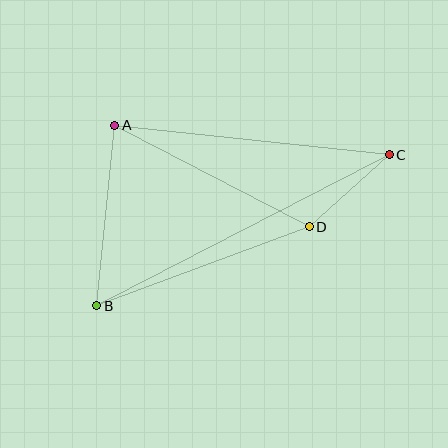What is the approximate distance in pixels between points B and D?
The distance between B and D is approximately 227 pixels.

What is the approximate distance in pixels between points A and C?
The distance between A and C is approximately 276 pixels.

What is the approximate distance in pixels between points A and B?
The distance between A and B is approximately 181 pixels.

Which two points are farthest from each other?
Points B and C are farthest from each other.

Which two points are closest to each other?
Points C and D are closest to each other.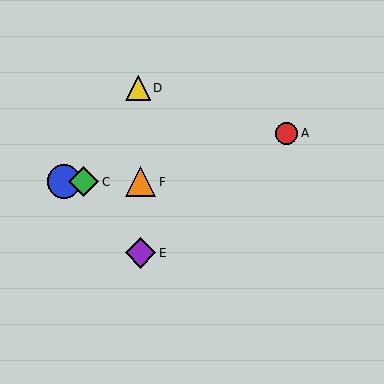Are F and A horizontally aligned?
No, F is at y≈182 and A is at y≈133.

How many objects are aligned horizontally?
3 objects (B, C, F) are aligned horizontally.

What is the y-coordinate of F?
Object F is at y≈182.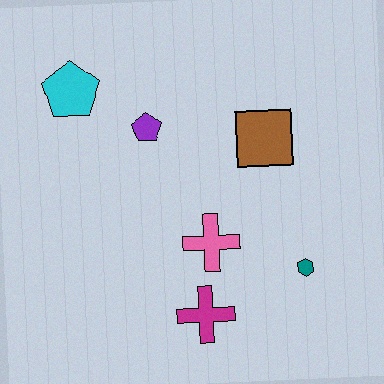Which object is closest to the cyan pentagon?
The purple pentagon is closest to the cyan pentagon.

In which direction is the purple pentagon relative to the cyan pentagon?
The purple pentagon is to the right of the cyan pentagon.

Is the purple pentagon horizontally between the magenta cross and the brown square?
No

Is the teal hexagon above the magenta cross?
Yes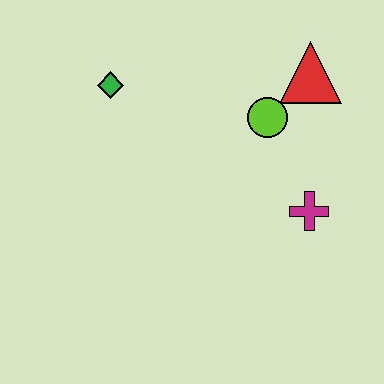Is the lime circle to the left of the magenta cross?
Yes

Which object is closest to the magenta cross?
The lime circle is closest to the magenta cross.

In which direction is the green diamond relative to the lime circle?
The green diamond is to the left of the lime circle.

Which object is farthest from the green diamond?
The magenta cross is farthest from the green diamond.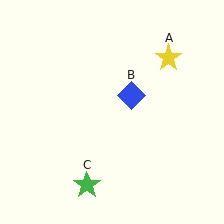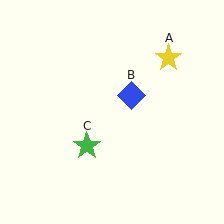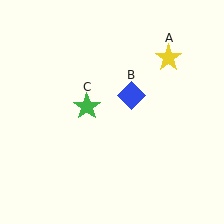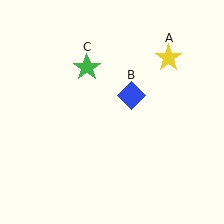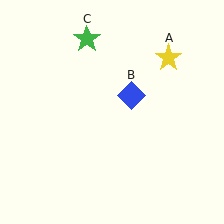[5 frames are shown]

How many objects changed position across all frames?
1 object changed position: green star (object C).